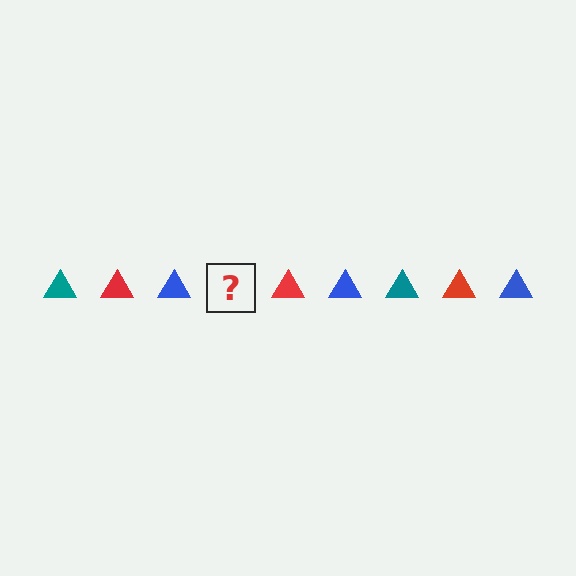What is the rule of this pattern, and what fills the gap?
The rule is that the pattern cycles through teal, red, blue triangles. The gap should be filled with a teal triangle.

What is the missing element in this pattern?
The missing element is a teal triangle.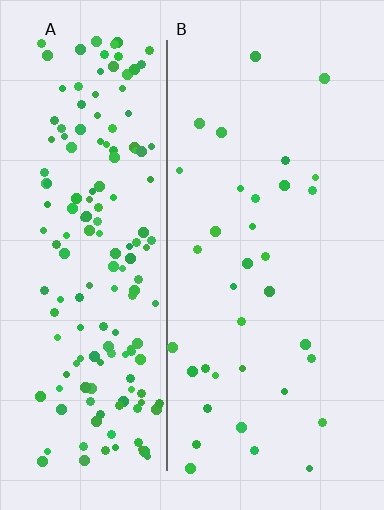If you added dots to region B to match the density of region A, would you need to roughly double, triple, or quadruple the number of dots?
Approximately quadruple.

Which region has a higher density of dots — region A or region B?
A (the left).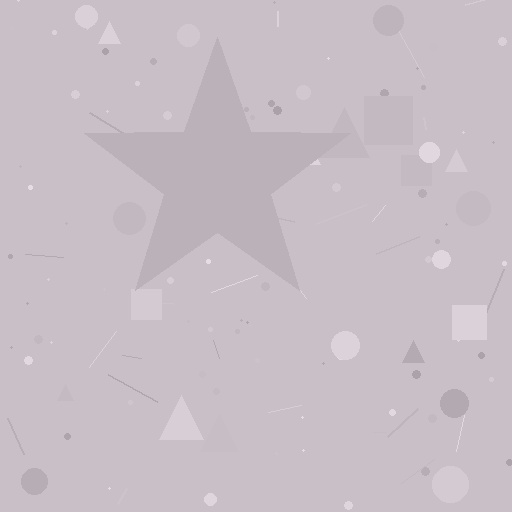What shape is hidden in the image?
A star is hidden in the image.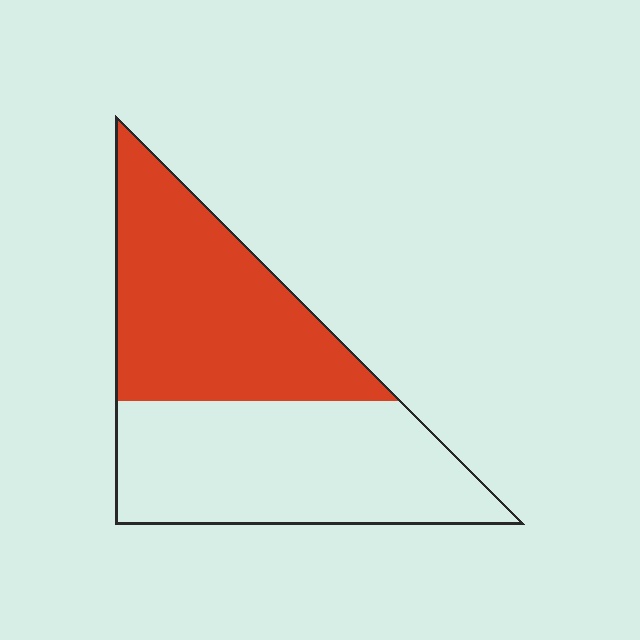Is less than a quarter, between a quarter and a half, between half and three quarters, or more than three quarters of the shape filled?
Between a quarter and a half.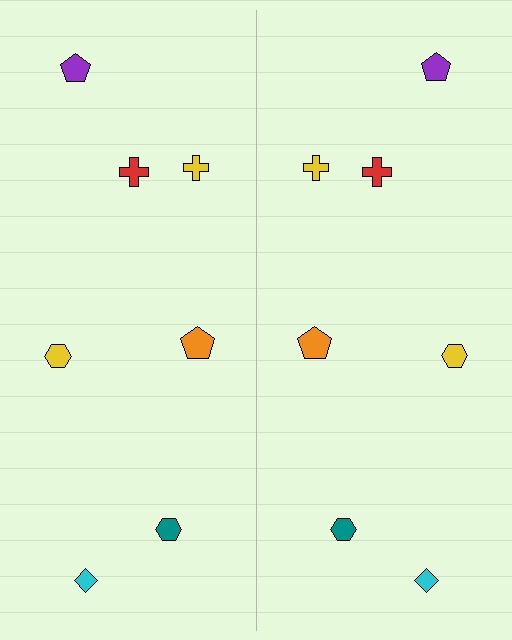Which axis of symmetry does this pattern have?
The pattern has a vertical axis of symmetry running through the center of the image.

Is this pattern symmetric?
Yes, this pattern has bilateral (reflection) symmetry.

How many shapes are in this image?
There are 14 shapes in this image.